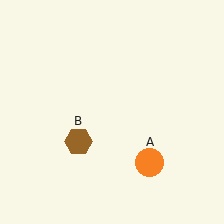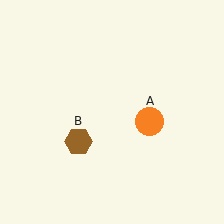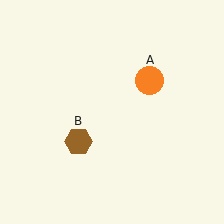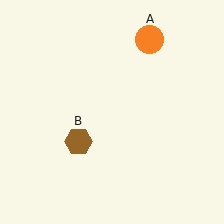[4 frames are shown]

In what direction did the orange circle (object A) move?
The orange circle (object A) moved up.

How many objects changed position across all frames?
1 object changed position: orange circle (object A).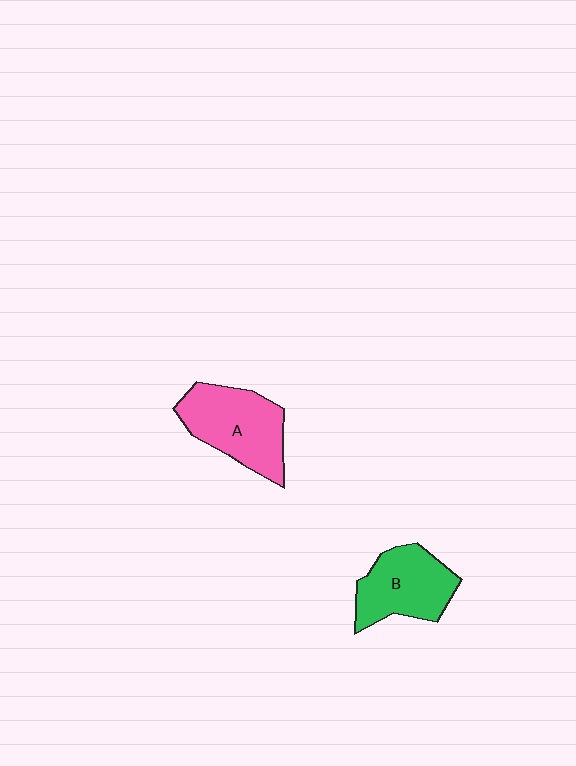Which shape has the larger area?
Shape A (pink).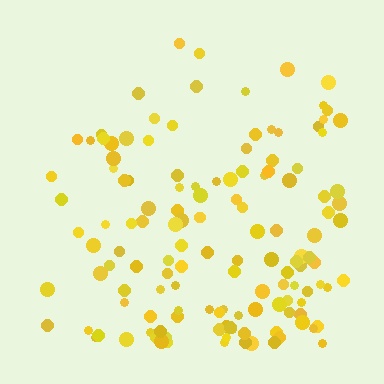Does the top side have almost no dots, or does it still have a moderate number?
Still a moderate number, just noticeably fewer than the bottom.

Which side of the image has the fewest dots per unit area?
The top.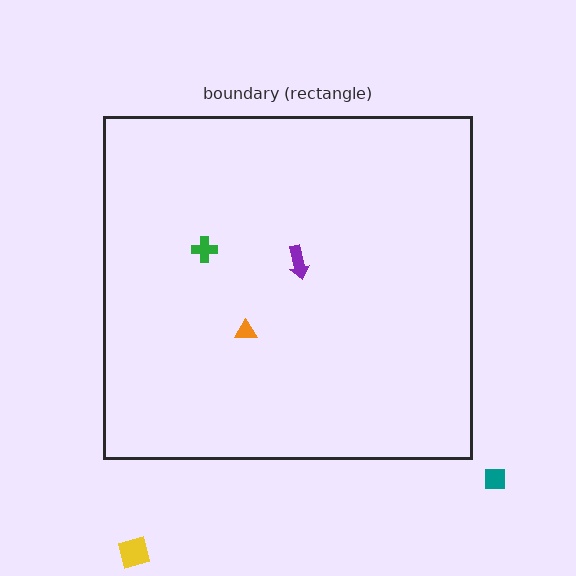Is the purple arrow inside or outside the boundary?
Inside.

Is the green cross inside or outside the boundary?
Inside.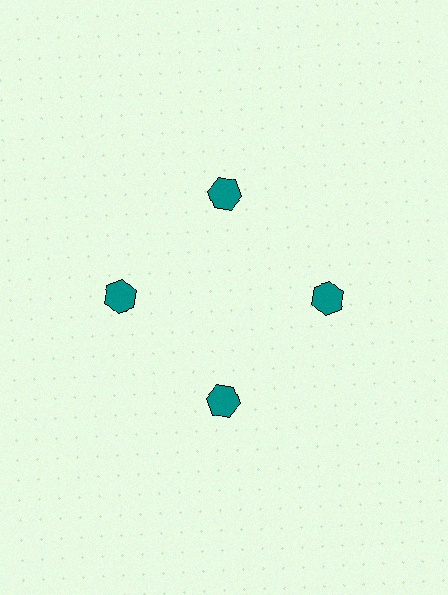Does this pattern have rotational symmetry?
Yes, this pattern has 4-fold rotational symmetry. It looks the same after rotating 90 degrees around the center.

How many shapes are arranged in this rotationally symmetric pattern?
There are 4 shapes, arranged in 4 groups of 1.